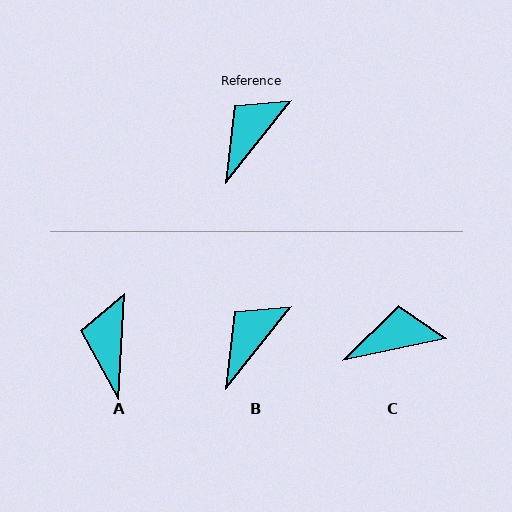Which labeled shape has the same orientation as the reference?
B.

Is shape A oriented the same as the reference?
No, it is off by about 35 degrees.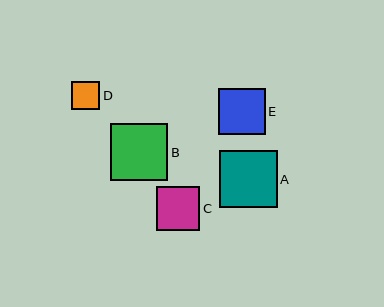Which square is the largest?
Square A is the largest with a size of approximately 57 pixels.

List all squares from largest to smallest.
From largest to smallest: A, B, E, C, D.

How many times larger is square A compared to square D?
Square A is approximately 2.1 times the size of square D.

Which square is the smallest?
Square D is the smallest with a size of approximately 28 pixels.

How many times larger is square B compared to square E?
Square B is approximately 1.2 times the size of square E.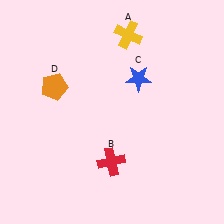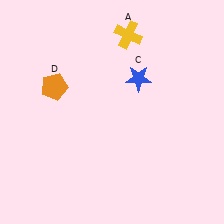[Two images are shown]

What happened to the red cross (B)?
The red cross (B) was removed in Image 2. It was in the bottom-left area of Image 1.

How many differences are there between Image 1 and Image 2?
There is 1 difference between the two images.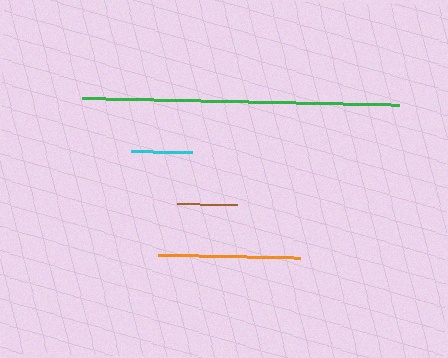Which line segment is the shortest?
The brown line is the shortest at approximately 60 pixels.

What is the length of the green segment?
The green segment is approximately 317 pixels long.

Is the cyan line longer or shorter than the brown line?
The cyan line is longer than the brown line.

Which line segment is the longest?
The green line is the longest at approximately 317 pixels.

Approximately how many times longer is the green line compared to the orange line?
The green line is approximately 2.2 times the length of the orange line.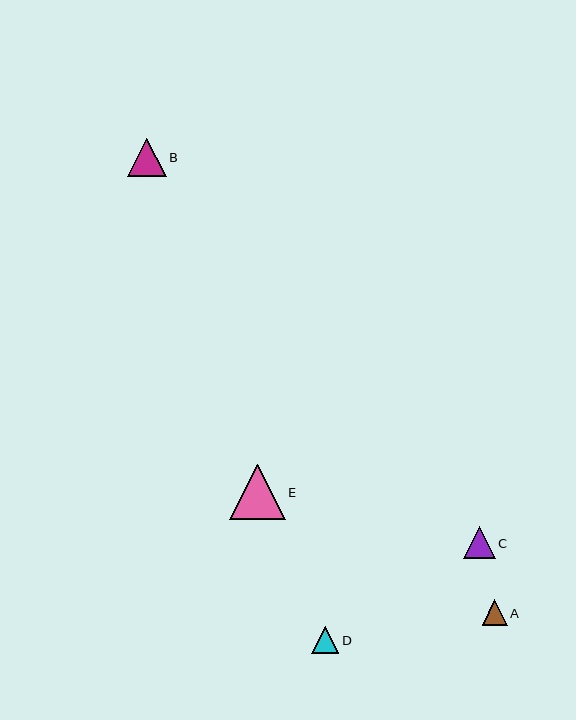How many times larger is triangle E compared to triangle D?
Triangle E is approximately 2.0 times the size of triangle D.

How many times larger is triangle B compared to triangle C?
Triangle B is approximately 1.2 times the size of triangle C.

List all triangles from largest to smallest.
From largest to smallest: E, B, C, D, A.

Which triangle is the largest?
Triangle E is the largest with a size of approximately 55 pixels.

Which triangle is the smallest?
Triangle A is the smallest with a size of approximately 25 pixels.